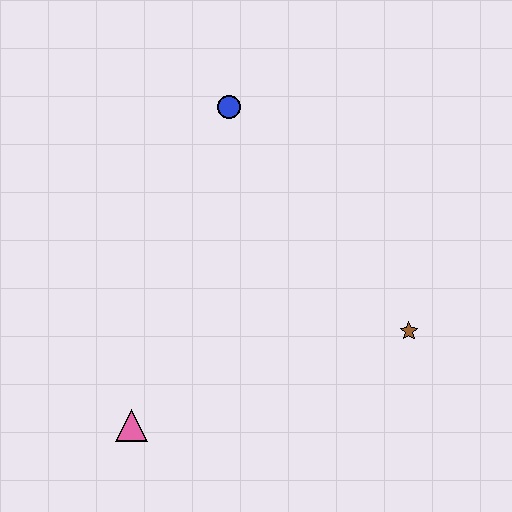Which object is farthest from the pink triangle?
The blue circle is farthest from the pink triangle.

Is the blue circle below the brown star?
No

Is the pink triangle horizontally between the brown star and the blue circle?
No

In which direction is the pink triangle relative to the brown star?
The pink triangle is to the left of the brown star.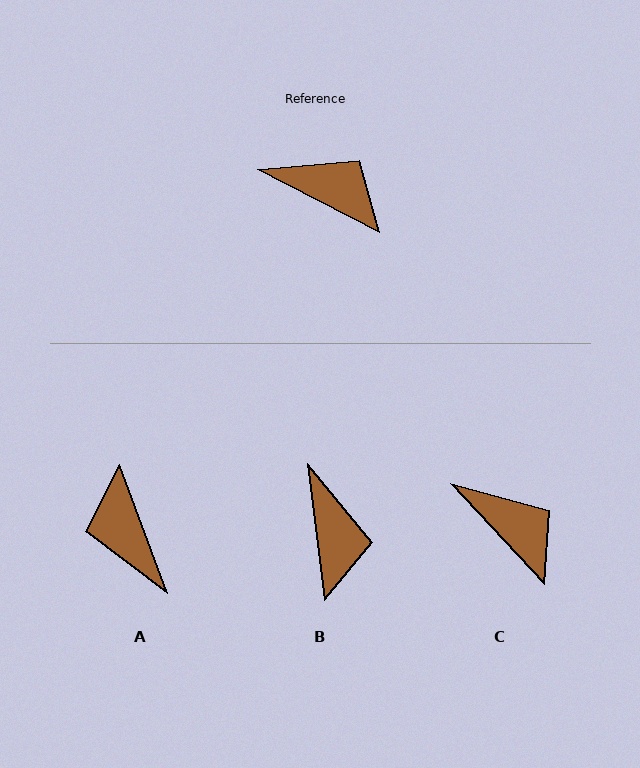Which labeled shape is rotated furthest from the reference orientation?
A, about 138 degrees away.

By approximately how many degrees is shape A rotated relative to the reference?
Approximately 138 degrees counter-clockwise.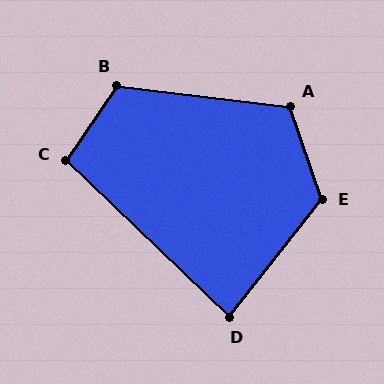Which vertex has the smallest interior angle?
D, at approximately 85 degrees.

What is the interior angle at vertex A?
Approximately 116 degrees (obtuse).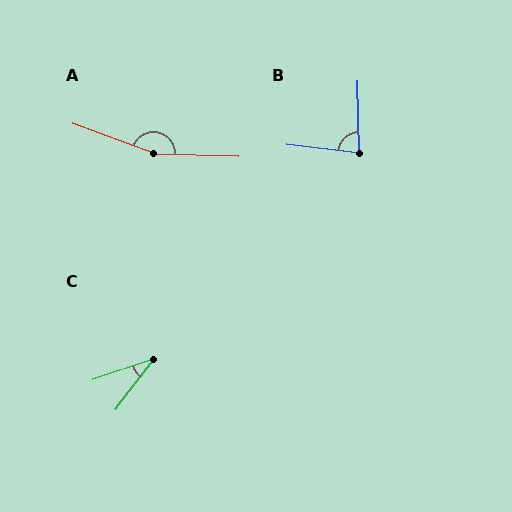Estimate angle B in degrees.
Approximately 82 degrees.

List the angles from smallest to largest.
C (35°), B (82°), A (161°).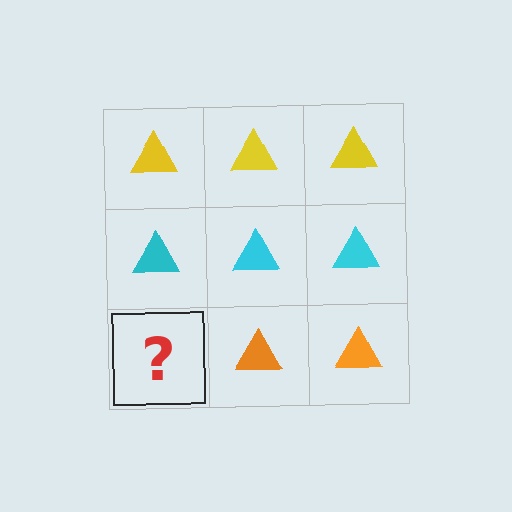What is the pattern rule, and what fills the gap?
The rule is that each row has a consistent color. The gap should be filled with an orange triangle.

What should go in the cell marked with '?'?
The missing cell should contain an orange triangle.